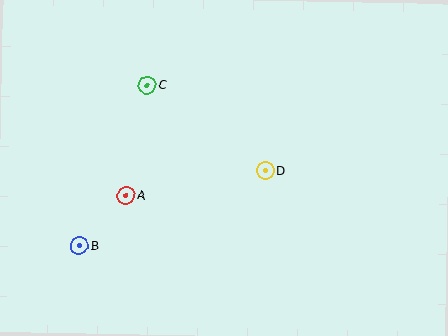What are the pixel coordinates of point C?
Point C is at (147, 85).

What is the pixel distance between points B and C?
The distance between B and C is 174 pixels.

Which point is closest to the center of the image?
Point D at (265, 170) is closest to the center.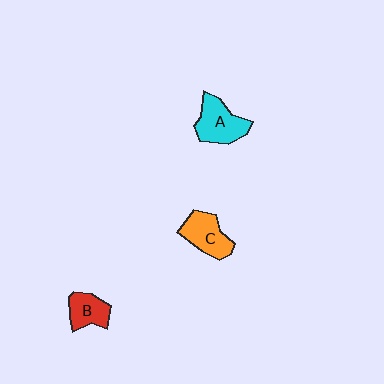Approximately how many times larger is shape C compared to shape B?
Approximately 1.3 times.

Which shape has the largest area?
Shape A (cyan).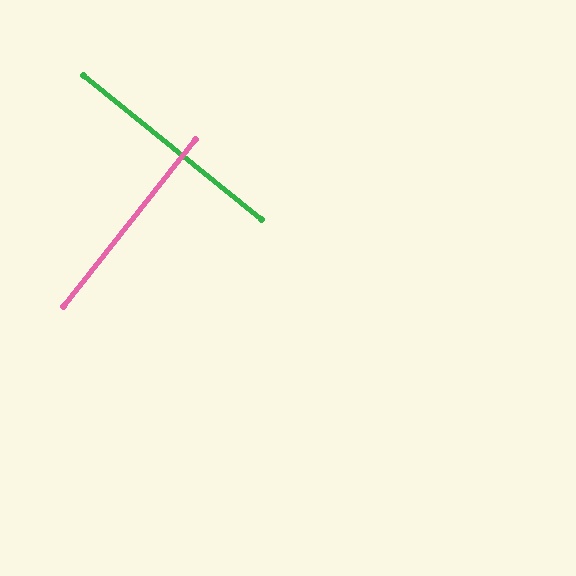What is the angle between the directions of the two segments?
Approximately 89 degrees.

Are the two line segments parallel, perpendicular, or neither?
Perpendicular — they meet at approximately 89°.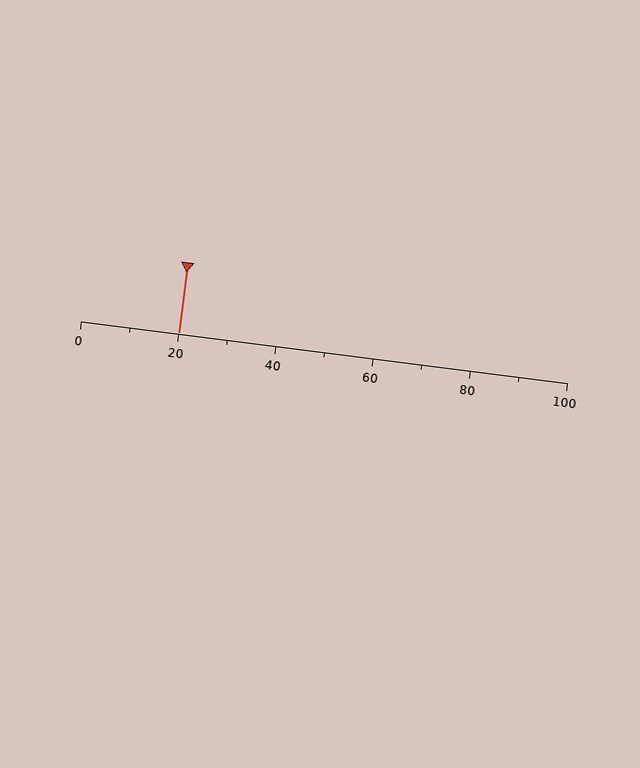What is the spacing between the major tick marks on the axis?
The major ticks are spaced 20 apart.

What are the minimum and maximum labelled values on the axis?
The axis runs from 0 to 100.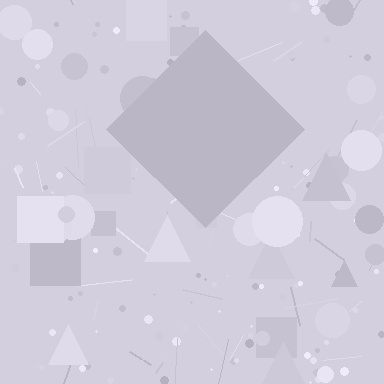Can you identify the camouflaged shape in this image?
The camouflaged shape is a diamond.